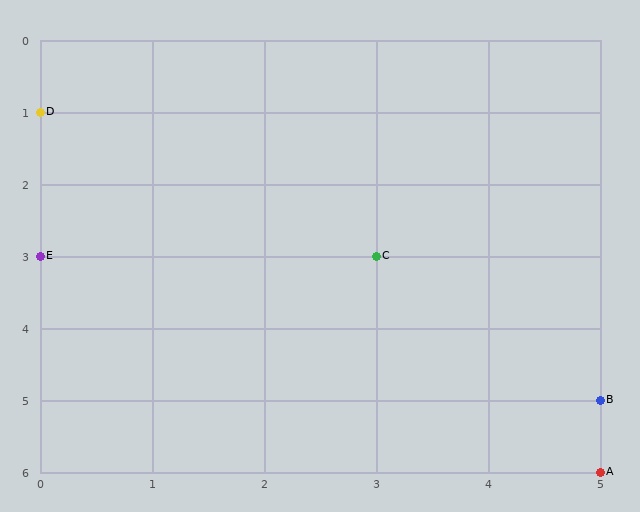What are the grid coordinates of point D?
Point D is at grid coordinates (0, 1).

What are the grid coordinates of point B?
Point B is at grid coordinates (5, 5).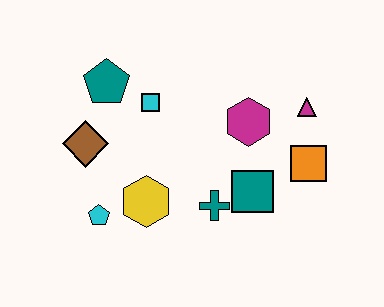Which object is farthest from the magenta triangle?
The cyan pentagon is farthest from the magenta triangle.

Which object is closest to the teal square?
The teal cross is closest to the teal square.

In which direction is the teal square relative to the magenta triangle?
The teal square is below the magenta triangle.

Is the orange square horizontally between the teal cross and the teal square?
No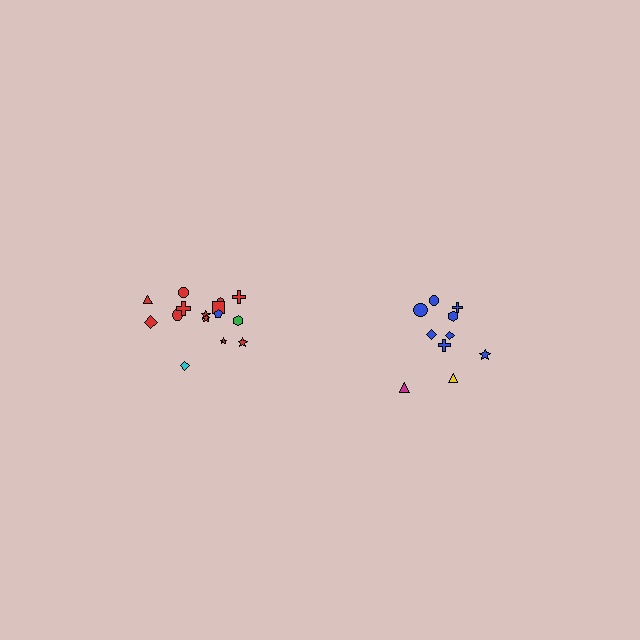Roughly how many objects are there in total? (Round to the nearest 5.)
Roughly 25 objects in total.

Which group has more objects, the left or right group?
The left group.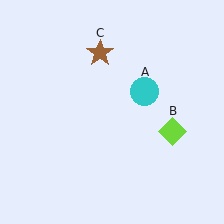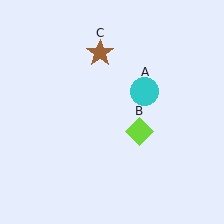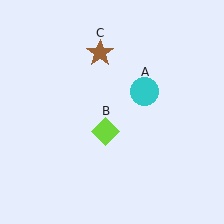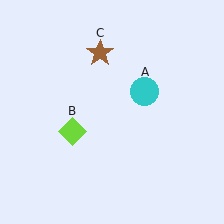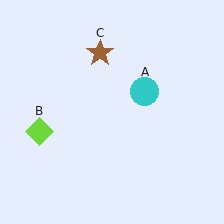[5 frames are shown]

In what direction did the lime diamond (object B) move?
The lime diamond (object B) moved left.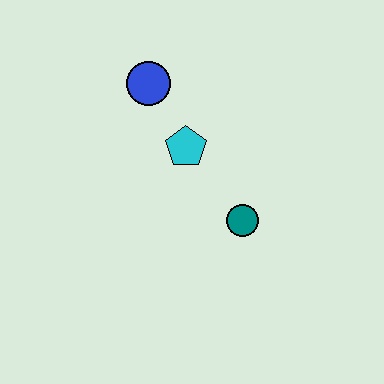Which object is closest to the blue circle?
The cyan pentagon is closest to the blue circle.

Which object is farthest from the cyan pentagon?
The teal circle is farthest from the cyan pentagon.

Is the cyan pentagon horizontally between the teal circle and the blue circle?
Yes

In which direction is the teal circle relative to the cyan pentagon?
The teal circle is below the cyan pentagon.